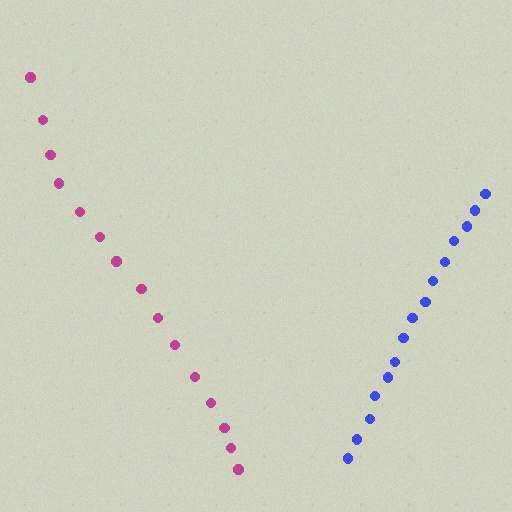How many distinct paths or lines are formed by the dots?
There are 2 distinct paths.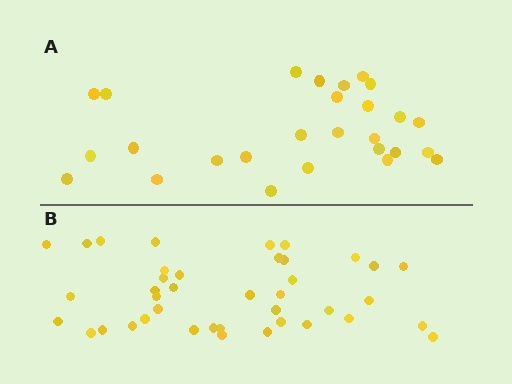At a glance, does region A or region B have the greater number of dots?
Region B (the bottom region) has more dots.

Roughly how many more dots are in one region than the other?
Region B has approximately 15 more dots than region A.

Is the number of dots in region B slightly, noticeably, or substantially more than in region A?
Region B has substantially more. The ratio is roughly 1.5 to 1.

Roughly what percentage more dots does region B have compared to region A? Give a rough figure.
About 50% more.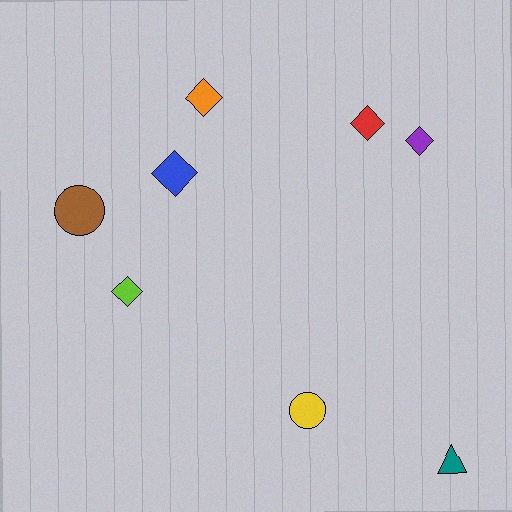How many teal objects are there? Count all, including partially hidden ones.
There is 1 teal object.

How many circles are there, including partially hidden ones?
There are 2 circles.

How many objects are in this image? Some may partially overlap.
There are 8 objects.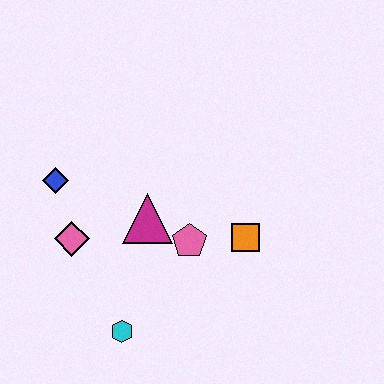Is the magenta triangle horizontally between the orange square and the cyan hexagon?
Yes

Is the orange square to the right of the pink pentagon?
Yes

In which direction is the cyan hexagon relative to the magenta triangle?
The cyan hexagon is below the magenta triangle.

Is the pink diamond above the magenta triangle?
No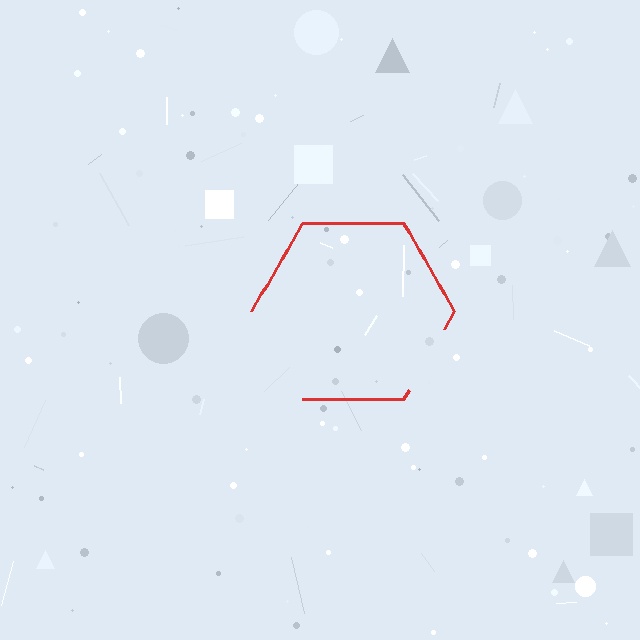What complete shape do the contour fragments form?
The contour fragments form a hexagon.